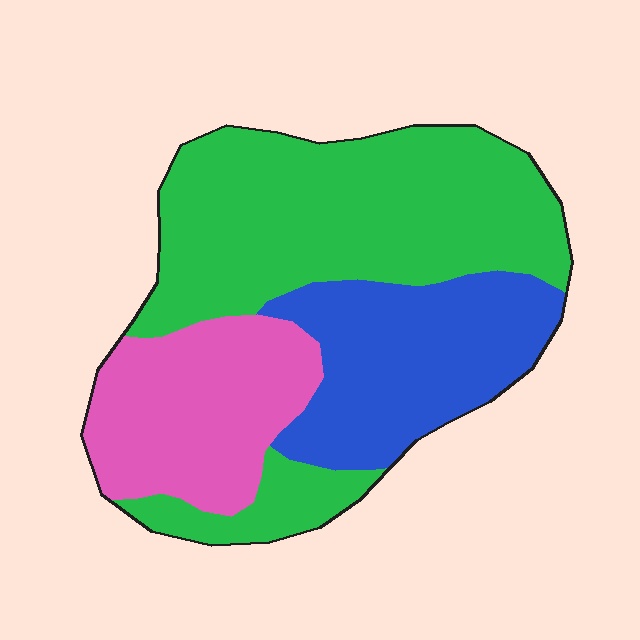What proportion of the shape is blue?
Blue takes up about one quarter (1/4) of the shape.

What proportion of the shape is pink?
Pink takes up less than a quarter of the shape.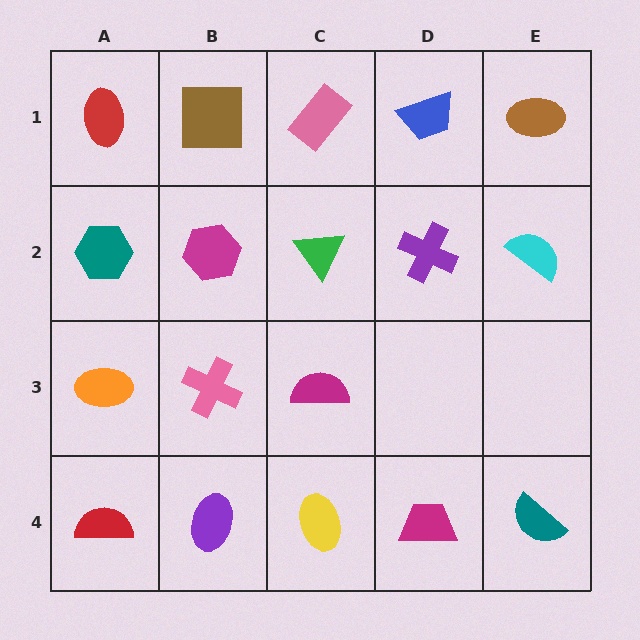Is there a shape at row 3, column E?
No, that cell is empty.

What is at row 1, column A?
A red ellipse.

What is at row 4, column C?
A yellow ellipse.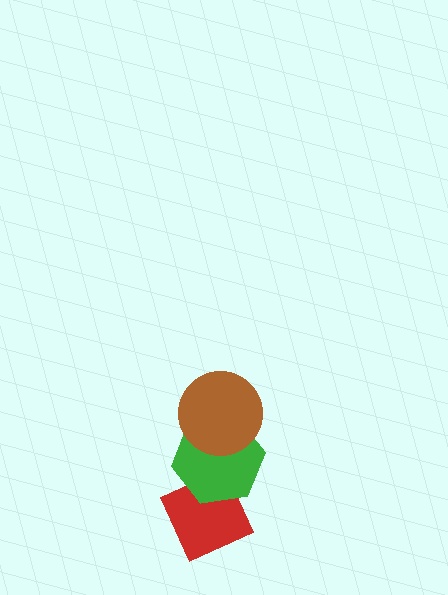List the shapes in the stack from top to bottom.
From top to bottom: the brown circle, the green hexagon, the red diamond.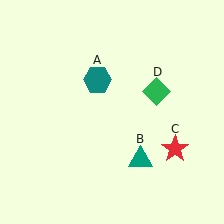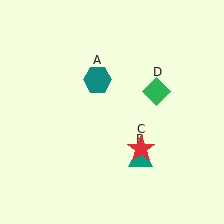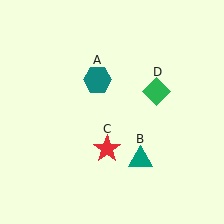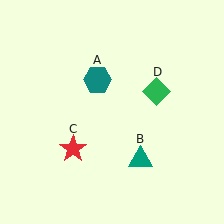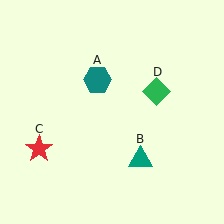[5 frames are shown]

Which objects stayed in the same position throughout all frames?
Teal hexagon (object A) and teal triangle (object B) and green diamond (object D) remained stationary.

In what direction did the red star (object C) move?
The red star (object C) moved left.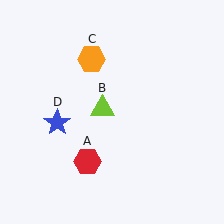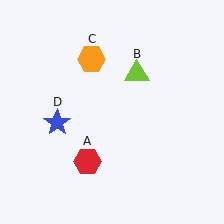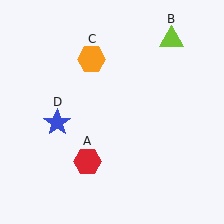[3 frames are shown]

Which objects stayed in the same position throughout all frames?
Red hexagon (object A) and orange hexagon (object C) and blue star (object D) remained stationary.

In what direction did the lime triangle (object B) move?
The lime triangle (object B) moved up and to the right.